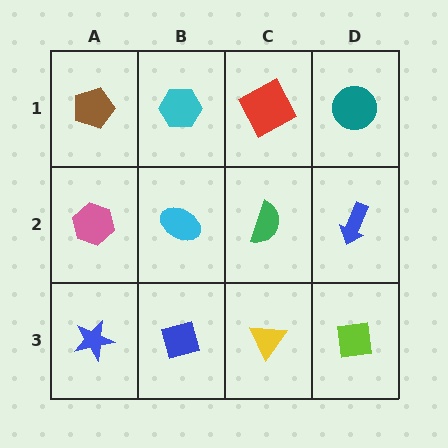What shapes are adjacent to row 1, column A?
A pink hexagon (row 2, column A), a cyan hexagon (row 1, column B).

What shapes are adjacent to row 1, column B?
A cyan ellipse (row 2, column B), a brown pentagon (row 1, column A), a red square (row 1, column C).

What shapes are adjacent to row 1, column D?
A blue arrow (row 2, column D), a red square (row 1, column C).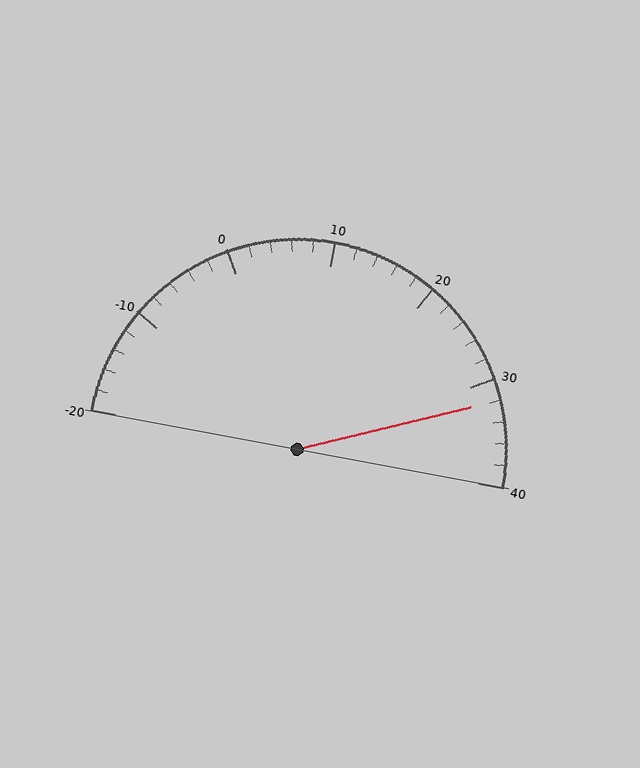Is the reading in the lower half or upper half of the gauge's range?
The reading is in the upper half of the range (-20 to 40).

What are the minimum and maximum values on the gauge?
The gauge ranges from -20 to 40.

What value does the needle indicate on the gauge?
The needle indicates approximately 32.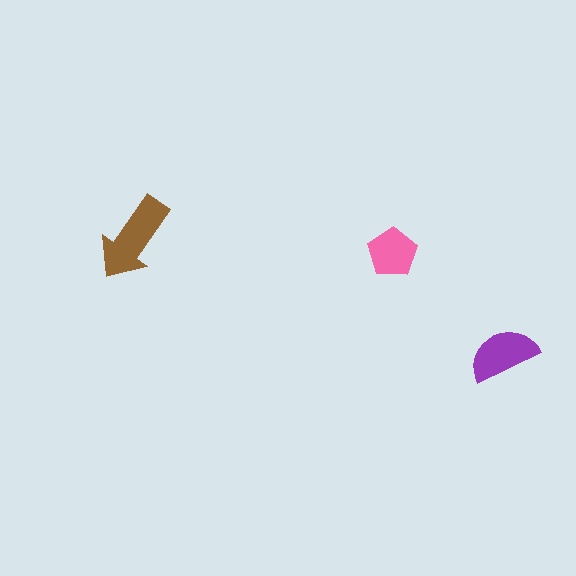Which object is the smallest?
The pink pentagon.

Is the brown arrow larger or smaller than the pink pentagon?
Larger.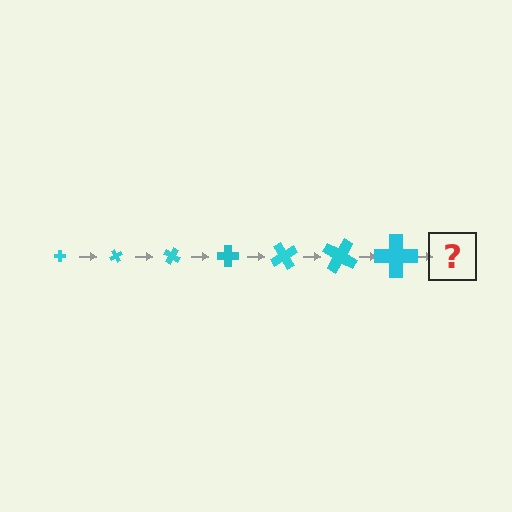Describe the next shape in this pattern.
It should be a cross, larger than the previous one and rotated 420 degrees from the start.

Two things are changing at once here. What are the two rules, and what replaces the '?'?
The two rules are that the cross grows larger each step and it rotates 60 degrees each step. The '?' should be a cross, larger than the previous one and rotated 420 degrees from the start.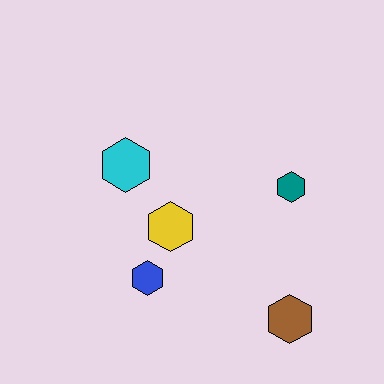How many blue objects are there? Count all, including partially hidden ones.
There is 1 blue object.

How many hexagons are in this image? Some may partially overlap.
There are 5 hexagons.